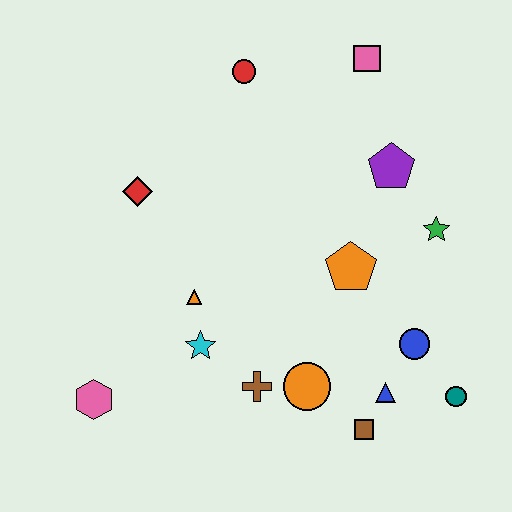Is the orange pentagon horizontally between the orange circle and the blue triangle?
Yes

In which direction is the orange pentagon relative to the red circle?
The orange pentagon is below the red circle.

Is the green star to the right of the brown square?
Yes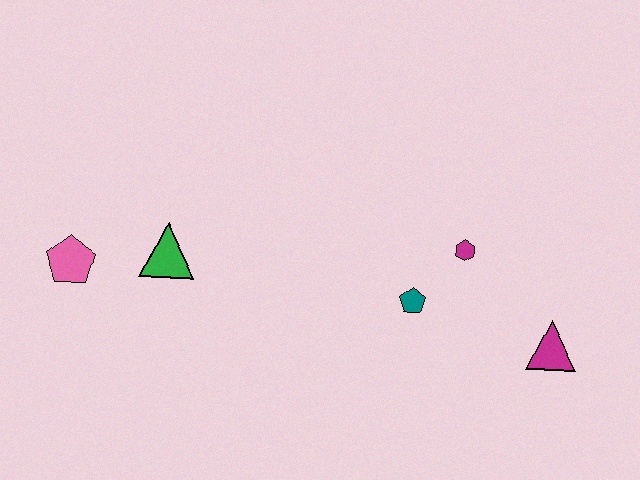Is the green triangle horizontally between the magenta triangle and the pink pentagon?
Yes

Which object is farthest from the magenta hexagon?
The pink pentagon is farthest from the magenta hexagon.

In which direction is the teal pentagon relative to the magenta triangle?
The teal pentagon is to the left of the magenta triangle.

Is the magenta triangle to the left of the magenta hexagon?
No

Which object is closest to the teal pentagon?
The magenta hexagon is closest to the teal pentagon.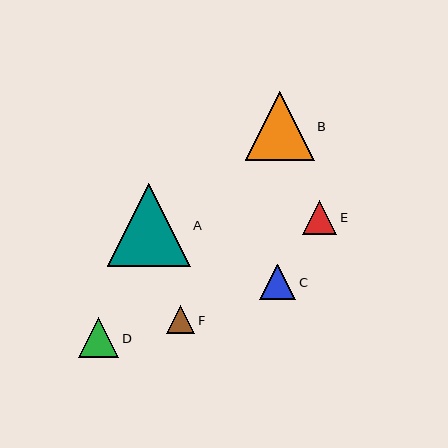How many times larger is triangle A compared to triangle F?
Triangle A is approximately 2.9 times the size of triangle F.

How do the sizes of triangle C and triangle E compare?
Triangle C and triangle E are approximately the same size.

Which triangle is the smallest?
Triangle F is the smallest with a size of approximately 28 pixels.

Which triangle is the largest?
Triangle A is the largest with a size of approximately 83 pixels.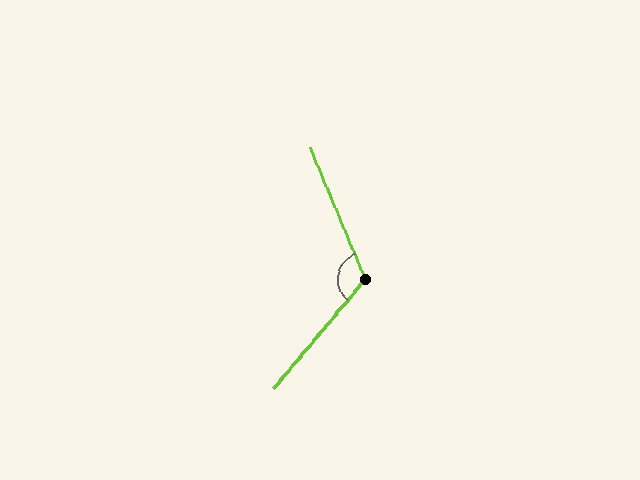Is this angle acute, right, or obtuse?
It is obtuse.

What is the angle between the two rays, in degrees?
Approximately 117 degrees.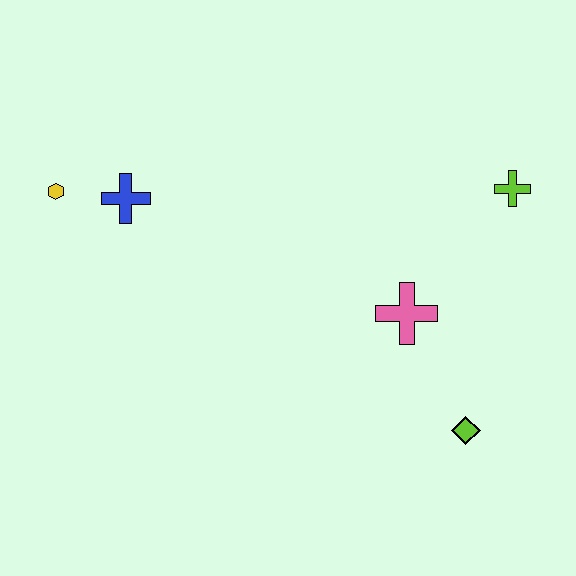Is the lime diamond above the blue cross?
No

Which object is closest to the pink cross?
The lime diamond is closest to the pink cross.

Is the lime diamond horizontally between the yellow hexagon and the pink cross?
No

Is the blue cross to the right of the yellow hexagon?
Yes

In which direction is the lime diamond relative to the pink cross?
The lime diamond is below the pink cross.